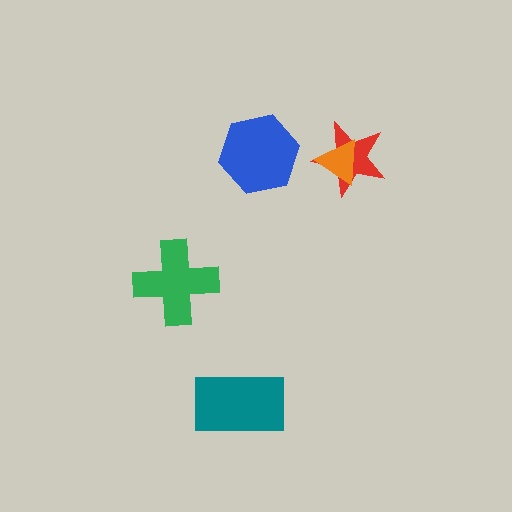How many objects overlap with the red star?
1 object overlaps with the red star.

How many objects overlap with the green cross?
0 objects overlap with the green cross.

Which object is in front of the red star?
The orange triangle is in front of the red star.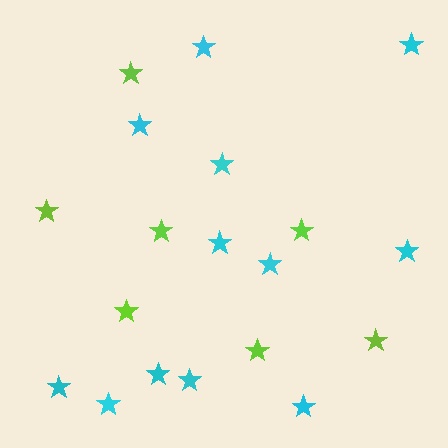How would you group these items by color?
There are 2 groups: one group of lime stars (7) and one group of cyan stars (12).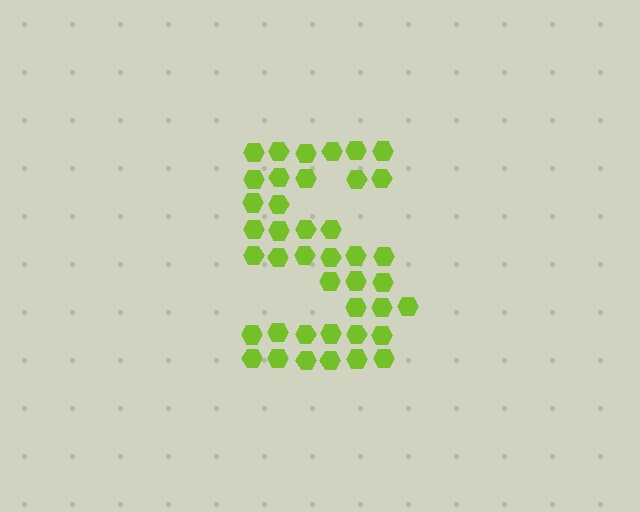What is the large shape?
The large shape is the letter S.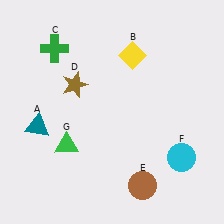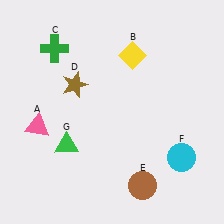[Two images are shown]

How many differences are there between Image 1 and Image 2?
There is 1 difference between the two images.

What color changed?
The triangle (A) changed from teal in Image 1 to pink in Image 2.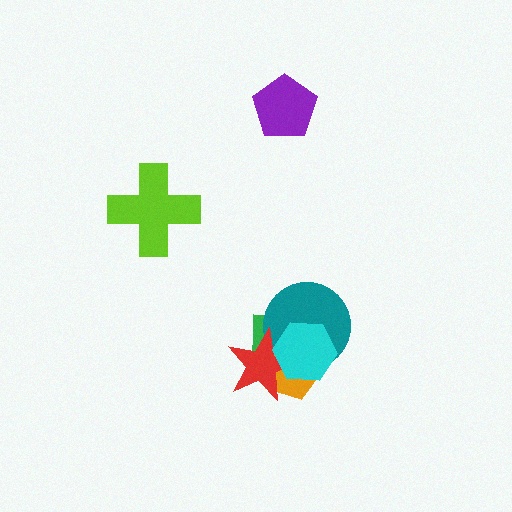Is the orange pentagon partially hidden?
Yes, it is partially covered by another shape.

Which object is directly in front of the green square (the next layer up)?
The orange pentagon is directly in front of the green square.